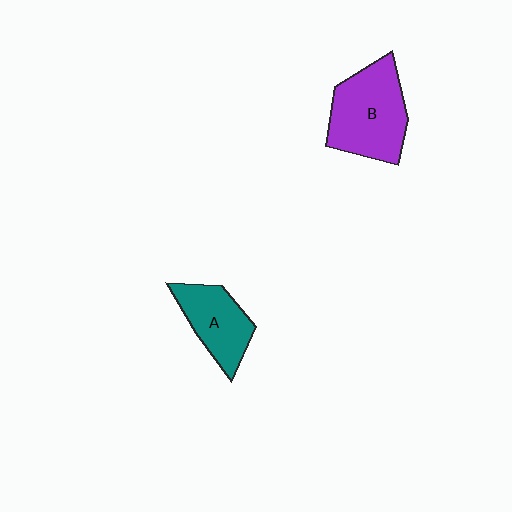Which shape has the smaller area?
Shape A (teal).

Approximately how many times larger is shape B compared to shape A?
Approximately 1.5 times.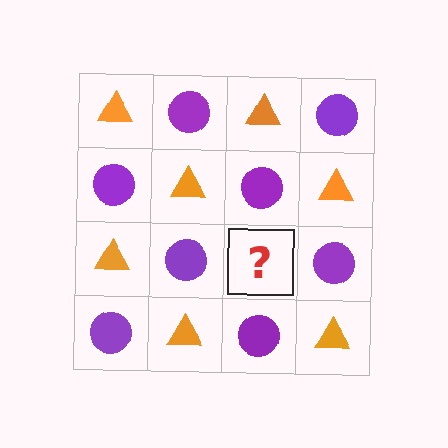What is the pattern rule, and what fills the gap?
The rule is that it alternates orange triangle and purple circle in a checkerboard pattern. The gap should be filled with an orange triangle.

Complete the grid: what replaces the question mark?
The question mark should be replaced with an orange triangle.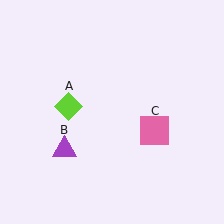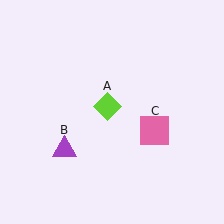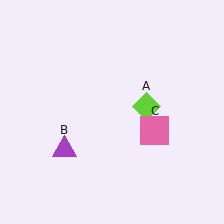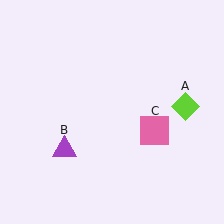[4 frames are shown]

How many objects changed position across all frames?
1 object changed position: lime diamond (object A).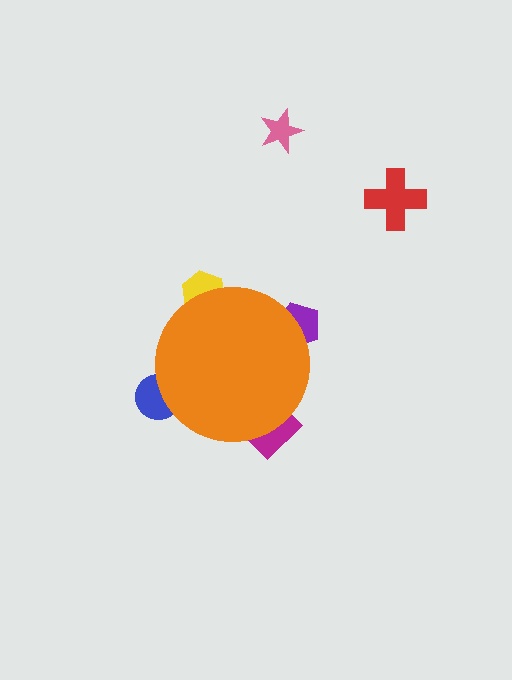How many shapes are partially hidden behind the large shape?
4 shapes are partially hidden.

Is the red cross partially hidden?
No, the red cross is fully visible.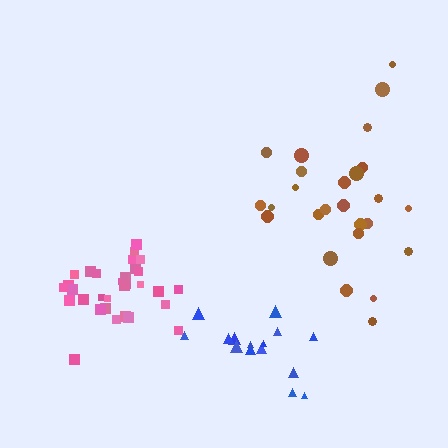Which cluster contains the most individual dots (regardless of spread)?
Pink (32).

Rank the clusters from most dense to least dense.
pink, blue, brown.